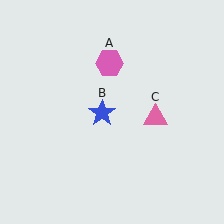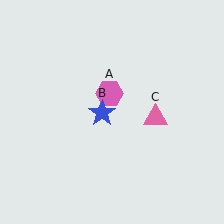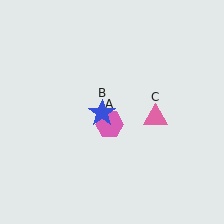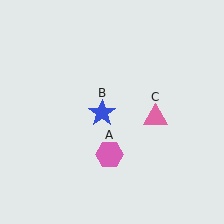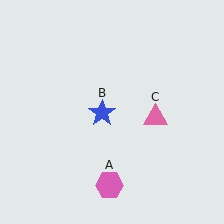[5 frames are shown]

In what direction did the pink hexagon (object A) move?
The pink hexagon (object A) moved down.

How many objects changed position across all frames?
1 object changed position: pink hexagon (object A).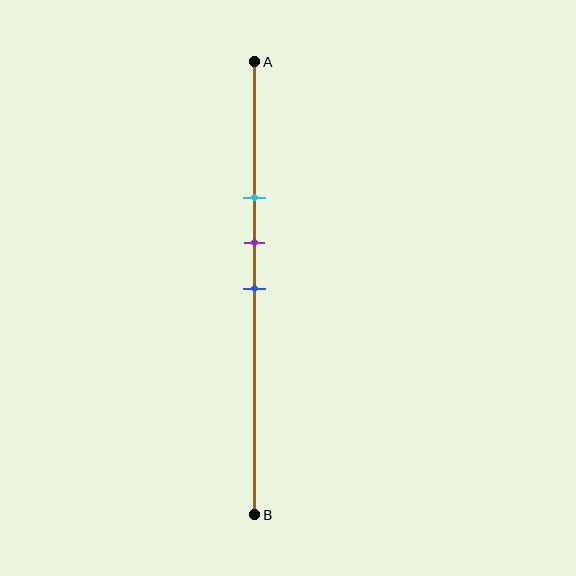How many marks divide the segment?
There are 3 marks dividing the segment.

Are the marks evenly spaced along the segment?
Yes, the marks are approximately evenly spaced.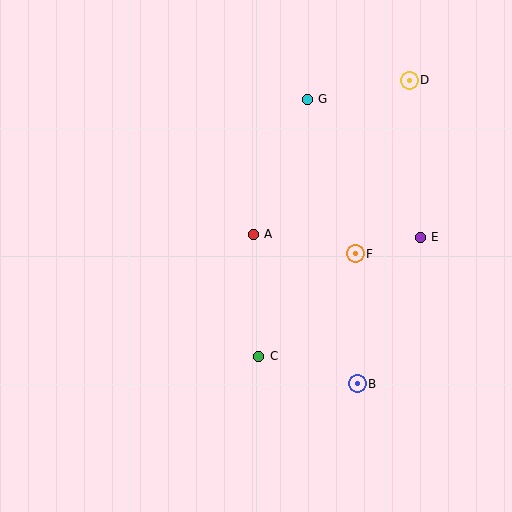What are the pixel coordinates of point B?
Point B is at (357, 384).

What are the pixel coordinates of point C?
Point C is at (259, 356).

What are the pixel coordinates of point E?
Point E is at (420, 237).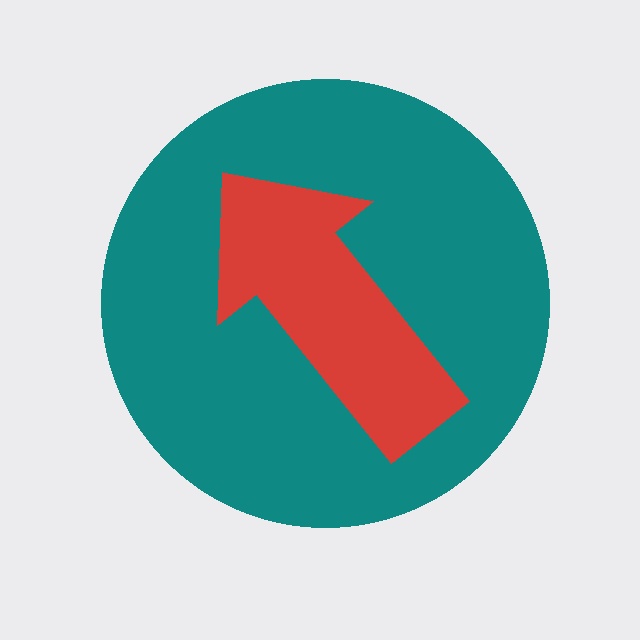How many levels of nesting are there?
2.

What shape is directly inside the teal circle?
The red arrow.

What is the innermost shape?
The red arrow.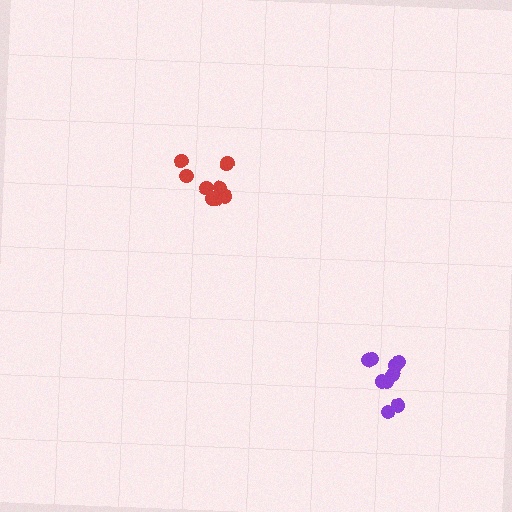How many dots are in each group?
Group 1: 9 dots, Group 2: 8 dots (17 total).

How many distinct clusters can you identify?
There are 2 distinct clusters.